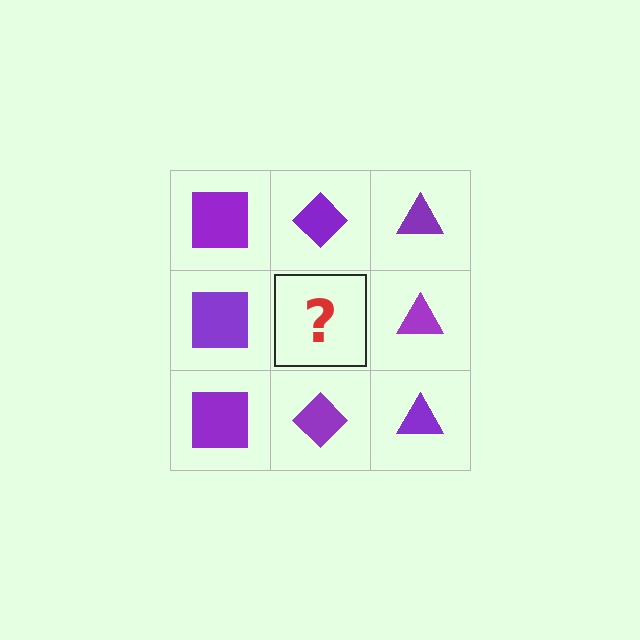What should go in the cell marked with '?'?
The missing cell should contain a purple diamond.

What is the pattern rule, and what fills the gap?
The rule is that each column has a consistent shape. The gap should be filled with a purple diamond.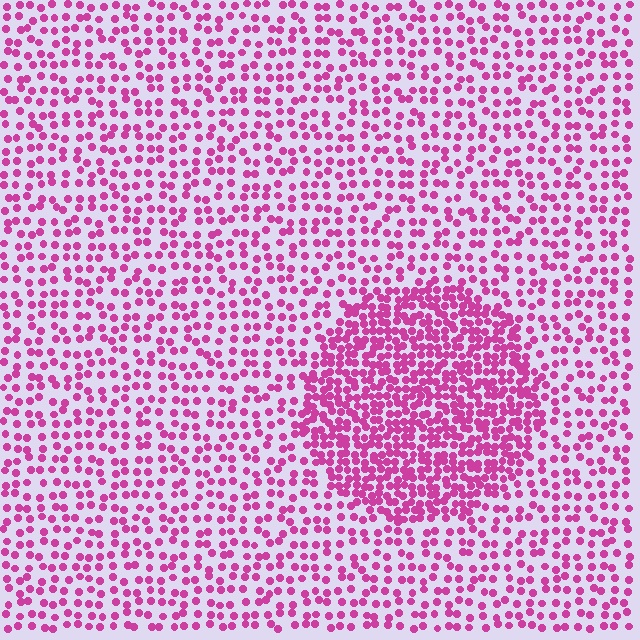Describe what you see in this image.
The image contains small magenta elements arranged at two different densities. A circle-shaped region is visible where the elements are more densely packed than the surrounding area.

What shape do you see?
I see a circle.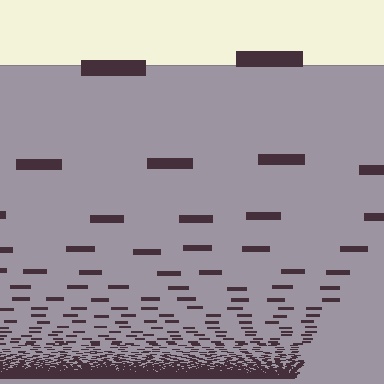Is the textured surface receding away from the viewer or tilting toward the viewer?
The surface appears to tilt toward the viewer. Texture elements get larger and sparser toward the top.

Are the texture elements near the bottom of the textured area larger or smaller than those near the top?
Smaller. The gradient is inverted — elements near the bottom are smaller and denser.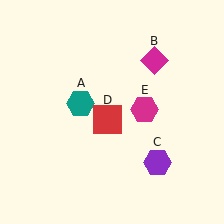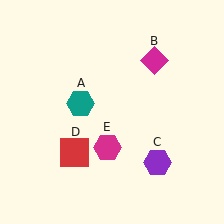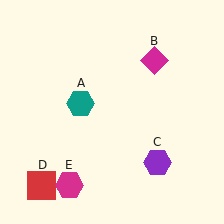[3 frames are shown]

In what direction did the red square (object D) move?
The red square (object D) moved down and to the left.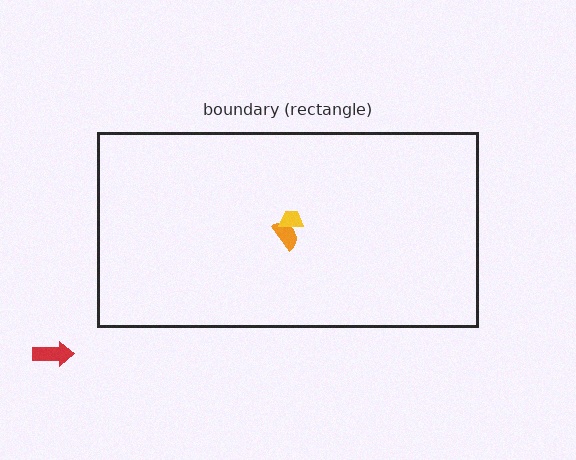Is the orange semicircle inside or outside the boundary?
Inside.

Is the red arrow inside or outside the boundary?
Outside.